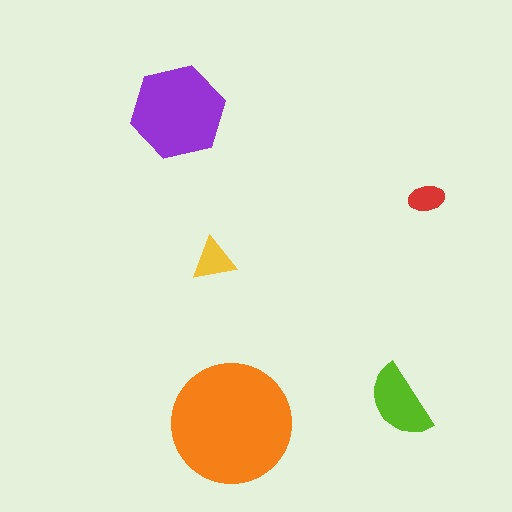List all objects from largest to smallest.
The orange circle, the purple hexagon, the lime semicircle, the yellow triangle, the red ellipse.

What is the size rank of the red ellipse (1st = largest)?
5th.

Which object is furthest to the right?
The red ellipse is rightmost.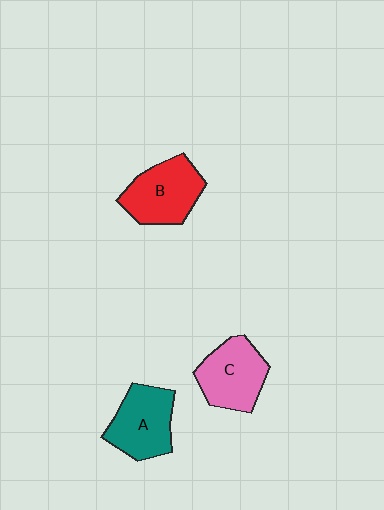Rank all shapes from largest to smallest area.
From largest to smallest: B (red), A (teal), C (pink).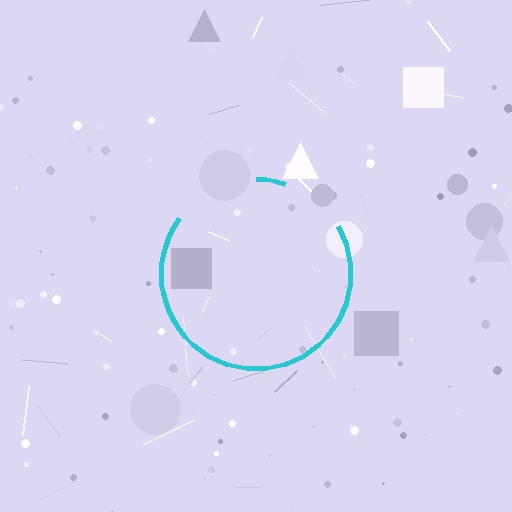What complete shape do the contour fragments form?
The contour fragments form a circle.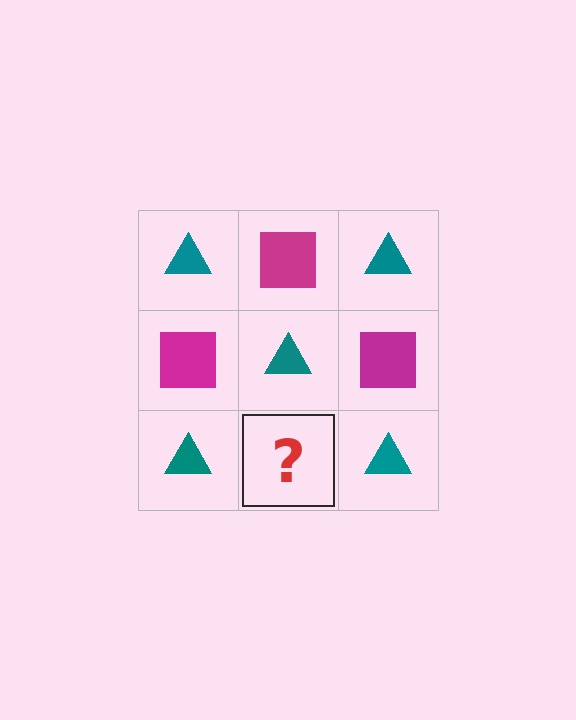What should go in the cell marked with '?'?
The missing cell should contain a magenta square.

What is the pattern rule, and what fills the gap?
The rule is that it alternates teal triangle and magenta square in a checkerboard pattern. The gap should be filled with a magenta square.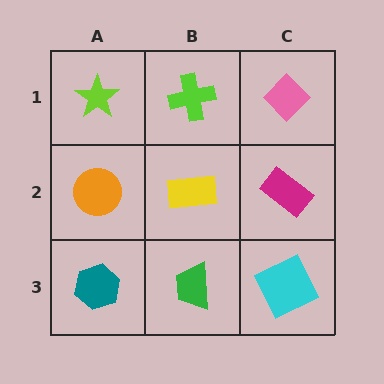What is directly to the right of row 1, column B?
A pink diamond.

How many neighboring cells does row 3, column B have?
3.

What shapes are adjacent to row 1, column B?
A yellow rectangle (row 2, column B), a lime star (row 1, column A), a pink diamond (row 1, column C).